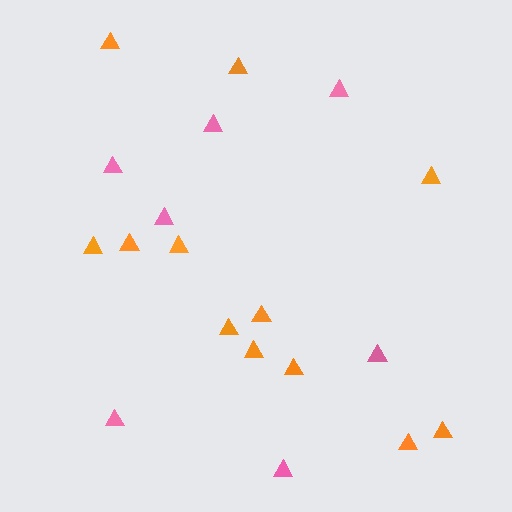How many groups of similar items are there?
There are 2 groups: one group of pink triangles (7) and one group of orange triangles (12).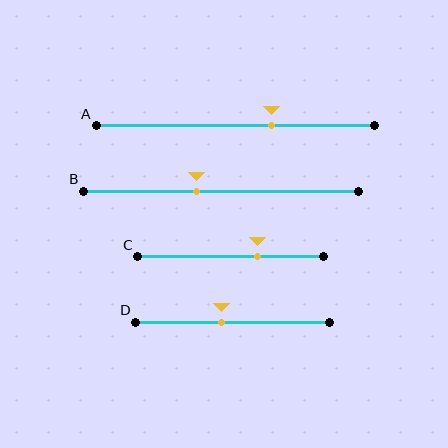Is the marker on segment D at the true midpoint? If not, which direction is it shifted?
No, the marker on segment D is shifted to the left by about 6% of the segment length.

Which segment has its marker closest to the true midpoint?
Segment D has its marker closest to the true midpoint.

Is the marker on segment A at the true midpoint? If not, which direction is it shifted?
No, the marker on segment A is shifted to the right by about 13% of the segment length.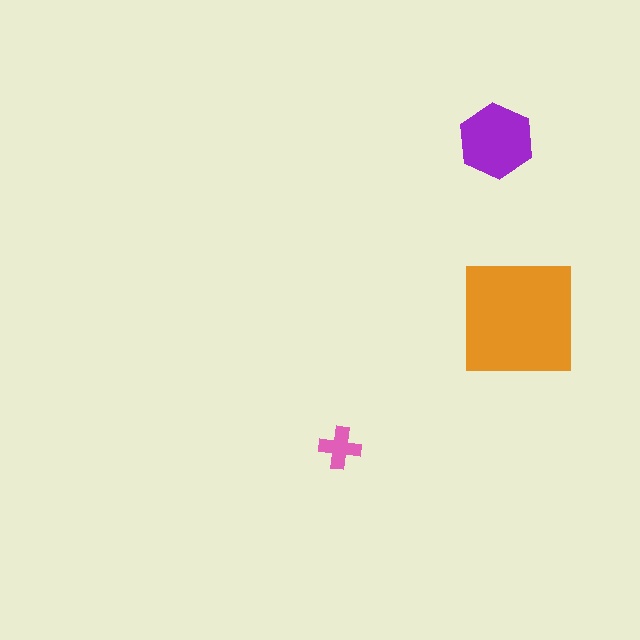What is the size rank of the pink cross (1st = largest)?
3rd.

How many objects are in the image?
There are 3 objects in the image.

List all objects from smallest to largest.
The pink cross, the purple hexagon, the orange square.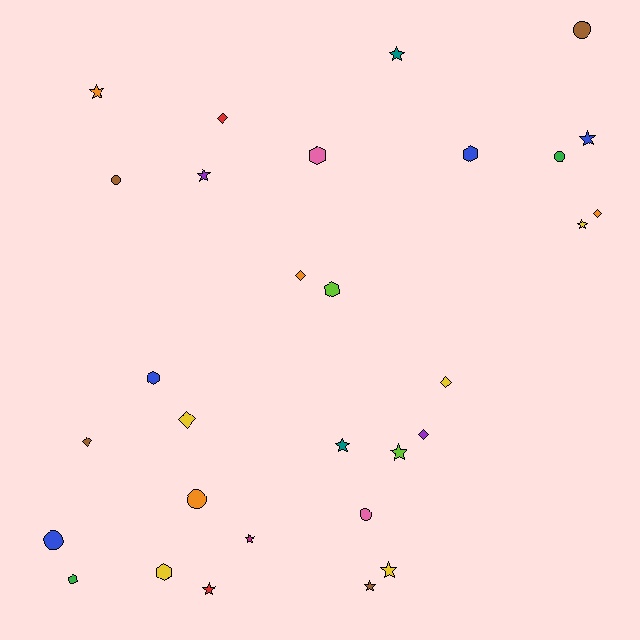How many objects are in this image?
There are 30 objects.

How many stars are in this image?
There are 11 stars.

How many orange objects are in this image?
There are 4 orange objects.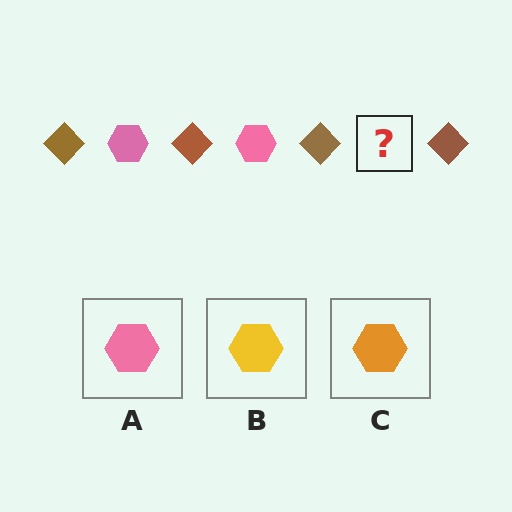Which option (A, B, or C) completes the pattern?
A.